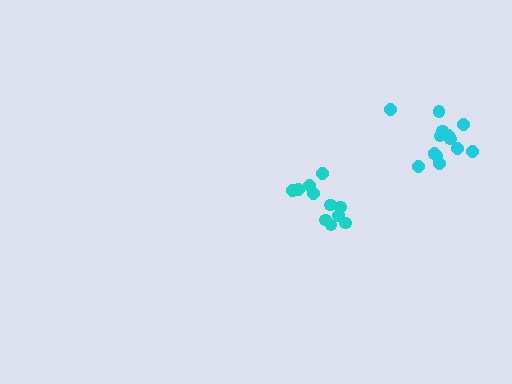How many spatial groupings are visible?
There are 2 spatial groupings.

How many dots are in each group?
Group 1: 14 dots, Group 2: 11 dots (25 total).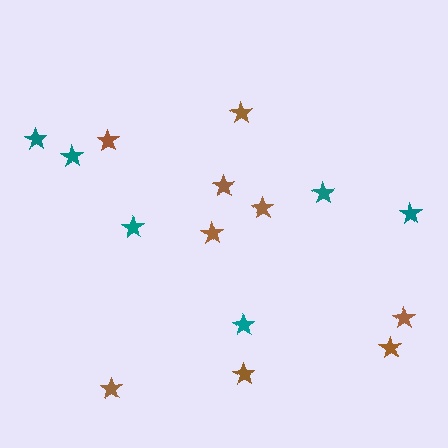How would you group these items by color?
There are 2 groups: one group of brown stars (9) and one group of teal stars (6).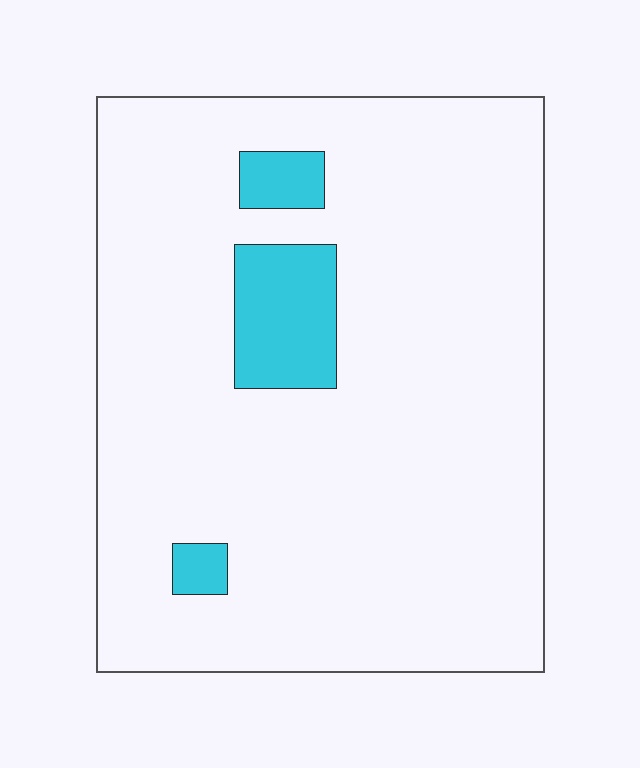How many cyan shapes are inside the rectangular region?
3.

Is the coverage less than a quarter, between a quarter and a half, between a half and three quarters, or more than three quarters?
Less than a quarter.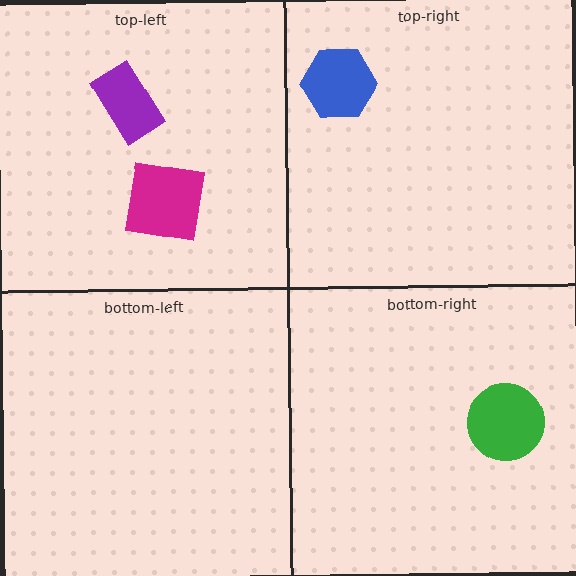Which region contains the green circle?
The bottom-right region.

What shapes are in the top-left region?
The magenta square, the purple rectangle.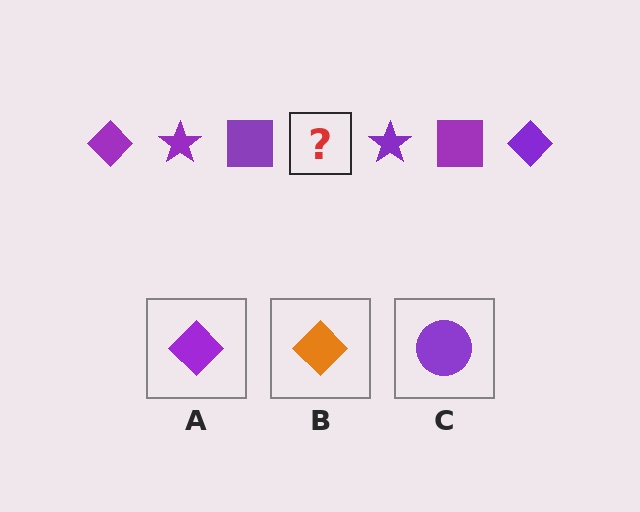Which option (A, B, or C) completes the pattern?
A.